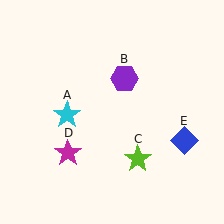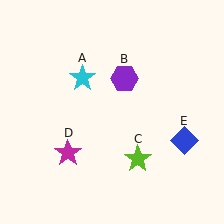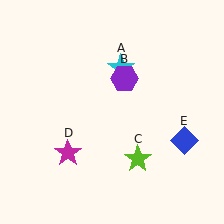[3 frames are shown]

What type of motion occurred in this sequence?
The cyan star (object A) rotated clockwise around the center of the scene.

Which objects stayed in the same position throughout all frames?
Purple hexagon (object B) and lime star (object C) and magenta star (object D) and blue diamond (object E) remained stationary.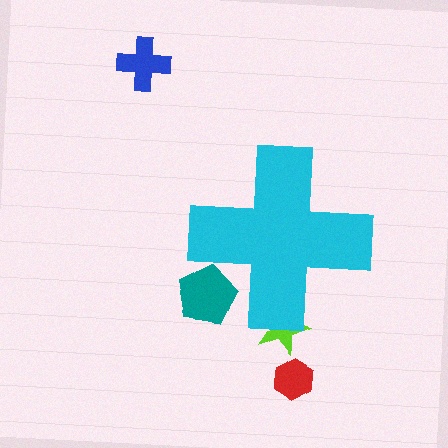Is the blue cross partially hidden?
No, the blue cross is fully visible.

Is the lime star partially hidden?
Yes, the lime star is partially hidden behind the cyan cross.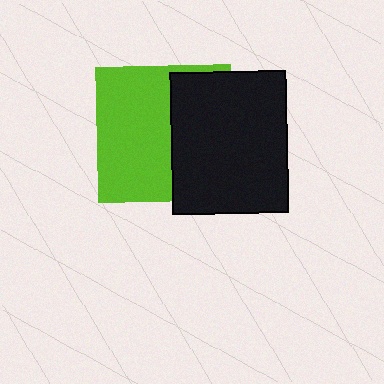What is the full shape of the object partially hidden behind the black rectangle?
The partially hidden object is a lime square.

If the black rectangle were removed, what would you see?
You would see the complete lime square.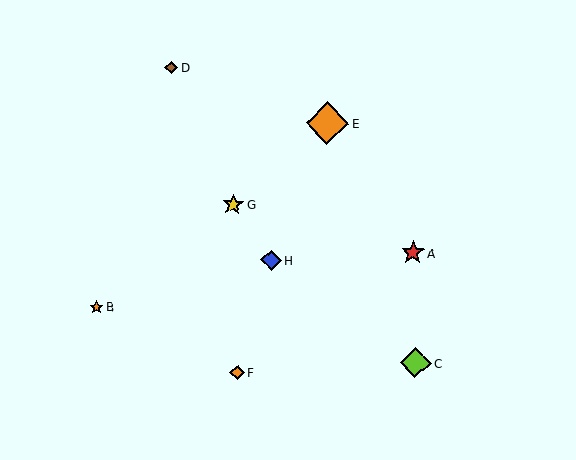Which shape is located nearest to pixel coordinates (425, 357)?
The lime diamond (labeled C) at (415, 363) is nearest to that location.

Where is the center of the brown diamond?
The center of the brown diamond is at (171, 68).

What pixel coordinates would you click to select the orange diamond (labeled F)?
Click at (237, 372) to select the orange diamond F.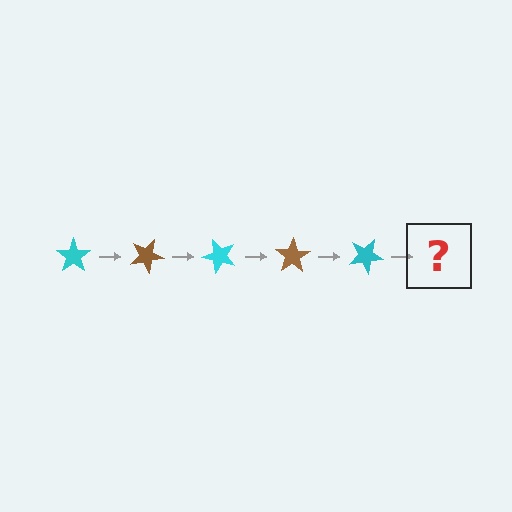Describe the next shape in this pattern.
It should be a brown star, rotated 125 degrees from the start.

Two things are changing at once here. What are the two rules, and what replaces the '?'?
The two rules are that it rotates 25 degrees each step and the color cycles through cyan and brown. The '?' should be a brown star, rotated 125 degrees from the start.